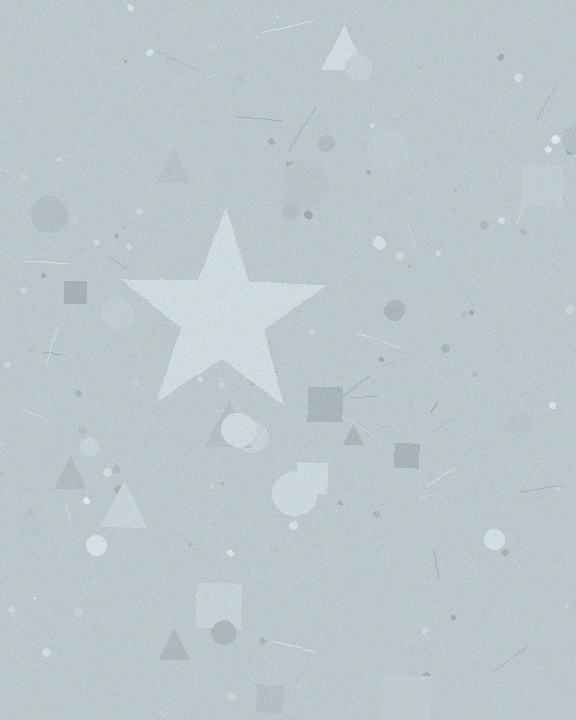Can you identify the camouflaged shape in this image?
The camouflaged shape is a star.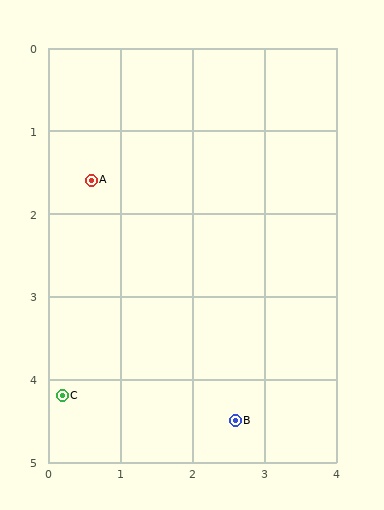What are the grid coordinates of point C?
Point C is at approximately (0.2, 4.2).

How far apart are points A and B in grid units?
Points A and B are about 3.5 grid units apart.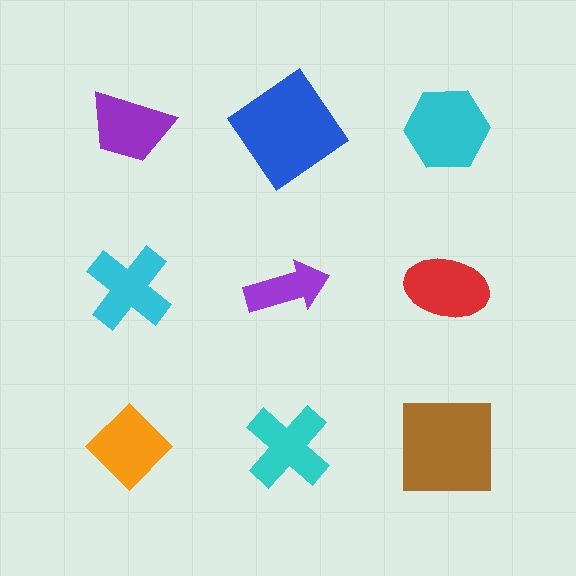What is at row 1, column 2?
A blue diamond.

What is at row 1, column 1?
A purple trapezoid.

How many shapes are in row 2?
3 shapes.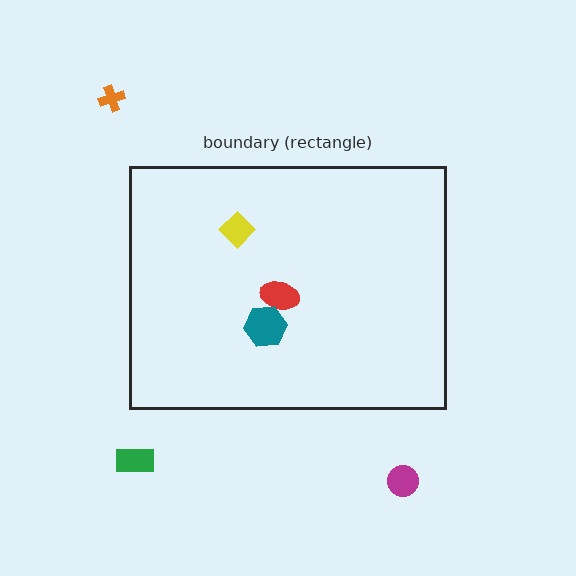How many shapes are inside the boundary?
3 inside, 3 outside.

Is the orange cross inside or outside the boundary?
Outside.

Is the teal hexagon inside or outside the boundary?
Inside.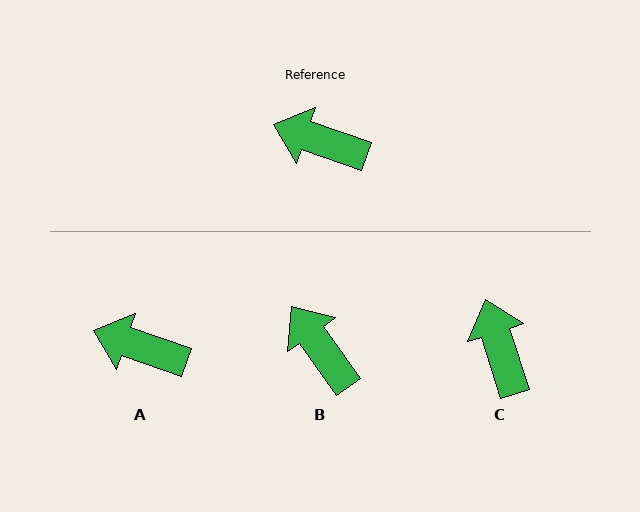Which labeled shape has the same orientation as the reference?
A.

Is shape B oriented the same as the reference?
No, it is off by about 36 degrees.